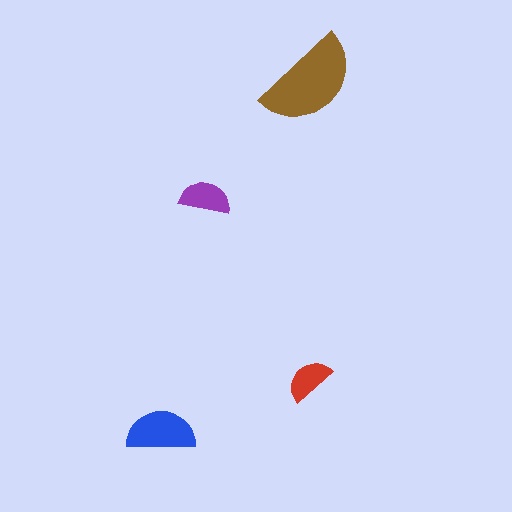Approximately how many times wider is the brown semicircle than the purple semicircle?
About 2 times wider.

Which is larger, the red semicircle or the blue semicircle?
The blue one.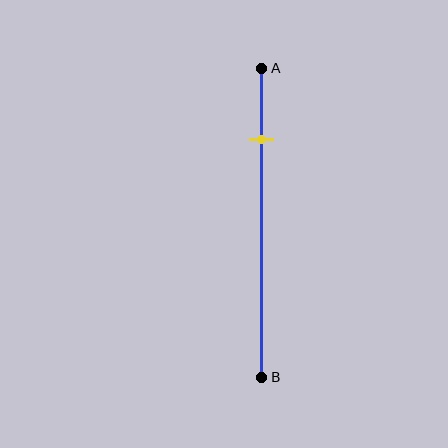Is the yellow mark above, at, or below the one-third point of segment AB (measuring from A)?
The yellow mark is above the one-third point of segment AB.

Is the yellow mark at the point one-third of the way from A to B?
No, the mark is at about 25% from A, not at the 33% one-third point.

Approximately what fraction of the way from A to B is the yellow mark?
The yellow mark is approximately 25% of the way from A to B.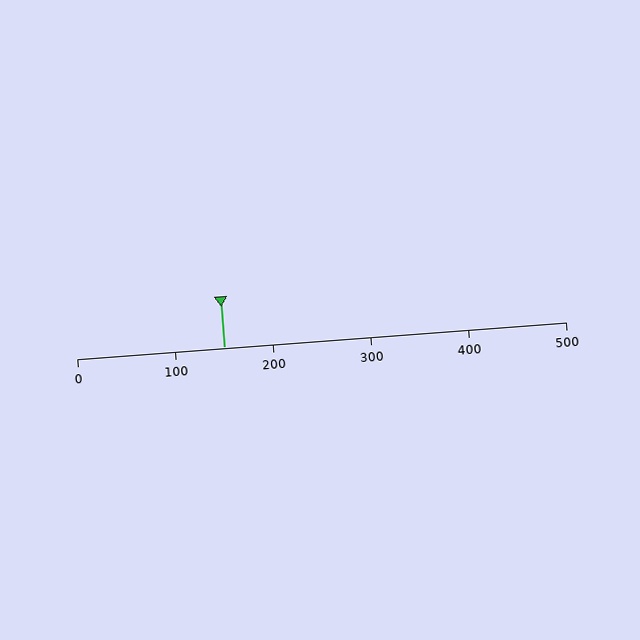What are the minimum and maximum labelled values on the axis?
The axis runs from 0 to 500.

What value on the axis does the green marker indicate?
The marker indicates approximately 150.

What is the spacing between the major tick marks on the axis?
The major ticks are spaced 100 apart.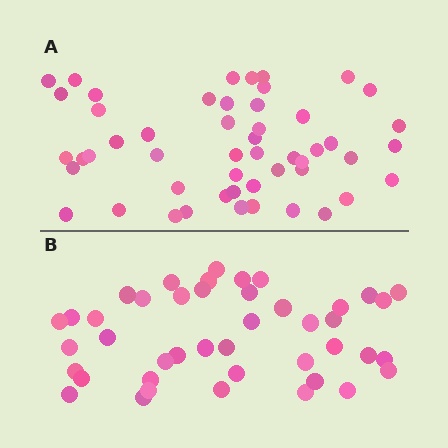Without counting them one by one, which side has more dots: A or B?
Region A (the top region) has more dots.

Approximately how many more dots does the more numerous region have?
Region A has roughly 8 or so more dots than region B.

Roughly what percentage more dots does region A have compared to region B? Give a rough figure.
About 20% more.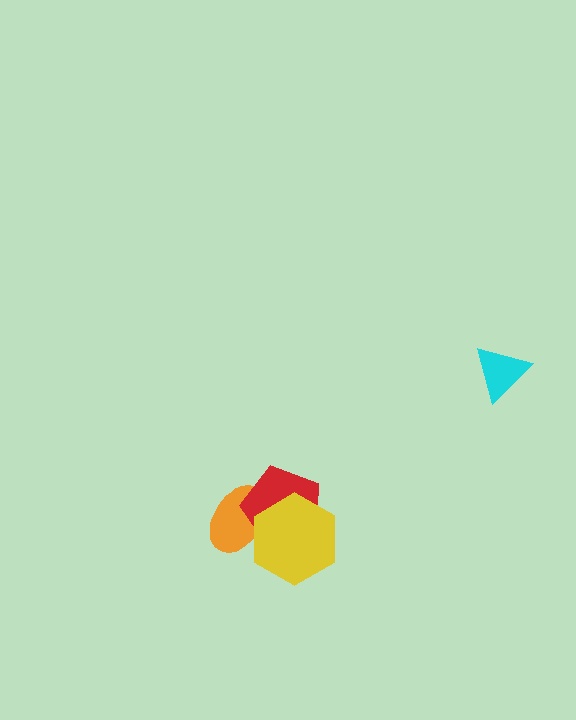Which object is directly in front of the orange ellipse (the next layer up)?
The red pentagon is directly in front of the orange ellipse.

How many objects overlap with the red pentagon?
2 objects overlap with the red pentagon.